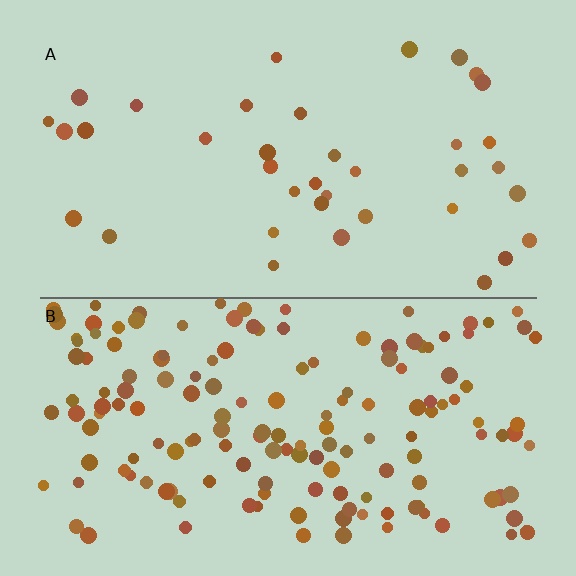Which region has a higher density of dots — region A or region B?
B (the bottom).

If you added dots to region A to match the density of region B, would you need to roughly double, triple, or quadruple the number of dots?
Approximately quadruple.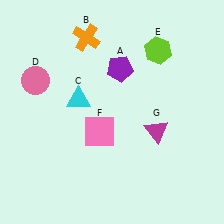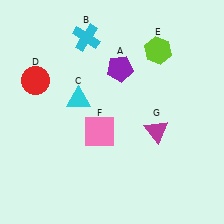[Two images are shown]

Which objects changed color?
B changed from orange to cyan. D changed from pink to red.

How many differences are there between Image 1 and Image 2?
There are 2 differences between the two images.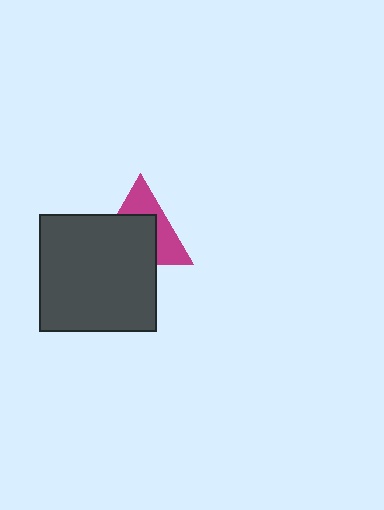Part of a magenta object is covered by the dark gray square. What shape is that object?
It is a triangle.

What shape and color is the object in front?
The object in front is a dark gray square.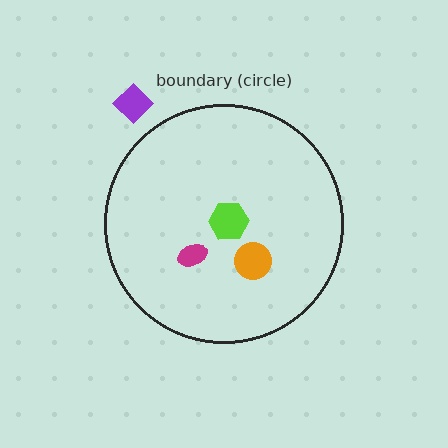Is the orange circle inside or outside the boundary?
Inside.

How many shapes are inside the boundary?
3 inside, 1 outside.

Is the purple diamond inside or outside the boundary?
Outside.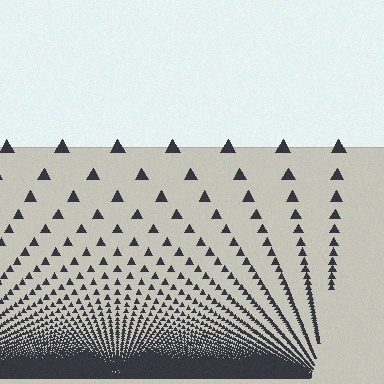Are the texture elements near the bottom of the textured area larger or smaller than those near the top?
Smaller. The gradient is inverted — elements near the bottom are smaller and denser.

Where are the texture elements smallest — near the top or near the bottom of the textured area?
Near the bottom.